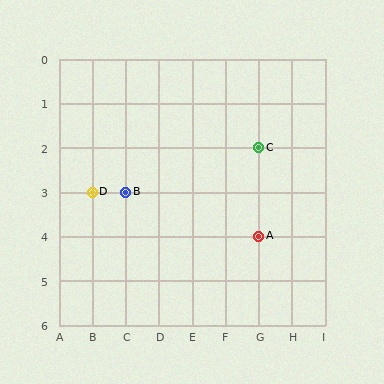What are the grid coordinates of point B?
Point B is at grid coordinates (C, 3).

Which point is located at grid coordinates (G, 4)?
Point A is at (G, 4).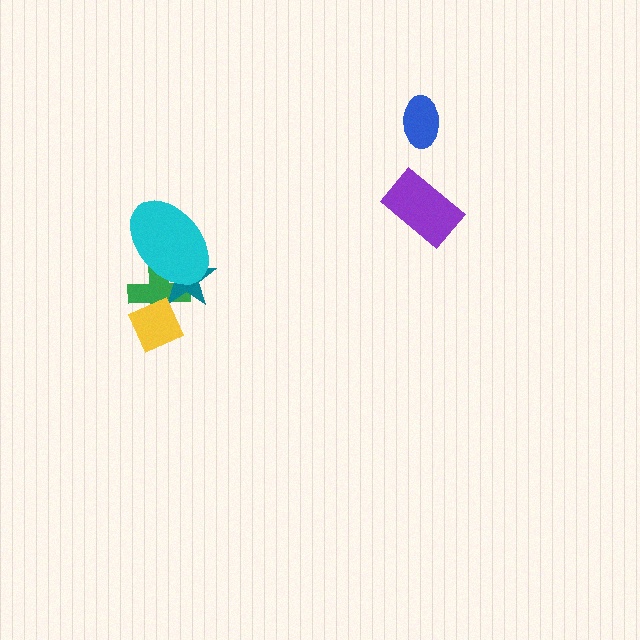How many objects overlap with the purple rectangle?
0 objects overlap with the purple rectangle.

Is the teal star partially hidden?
Yes, it is partially covered by another shape.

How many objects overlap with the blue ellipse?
0 objects overlap with the blue ellipse.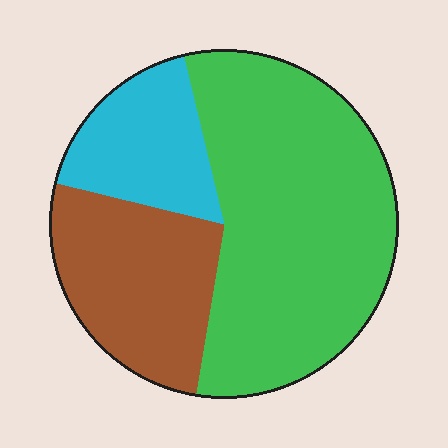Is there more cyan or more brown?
Brown.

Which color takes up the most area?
Green, at roughly 55%.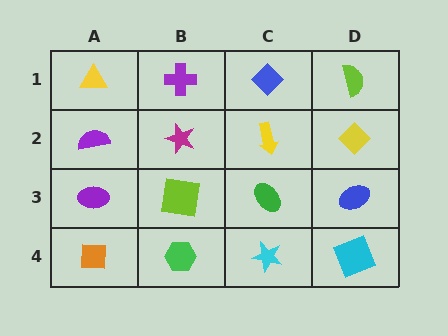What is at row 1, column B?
A purple cross.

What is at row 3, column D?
A blue ellipse.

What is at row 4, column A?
An orange square.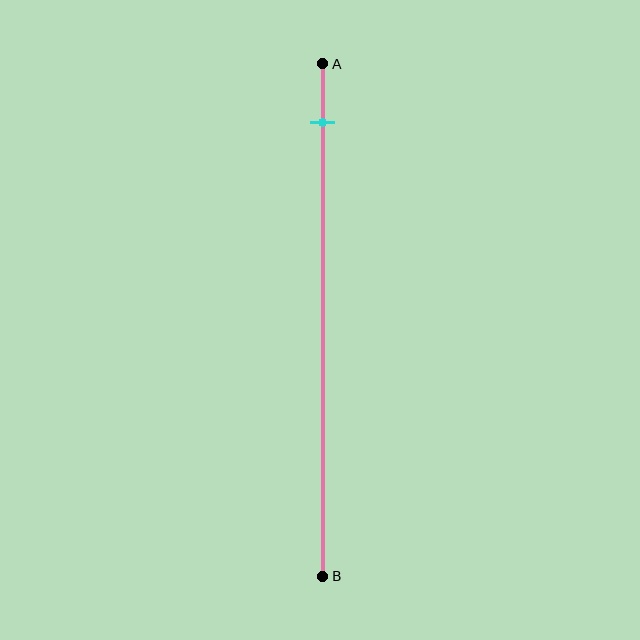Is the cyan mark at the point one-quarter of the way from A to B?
No, the mark is at about 10% from A, not at the 25% one-quarter point.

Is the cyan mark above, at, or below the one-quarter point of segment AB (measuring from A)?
The cyan mark is above the one-quarter point of segment AB.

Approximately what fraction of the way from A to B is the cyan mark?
The cyan mark is approximately 10% of the way from A to B.